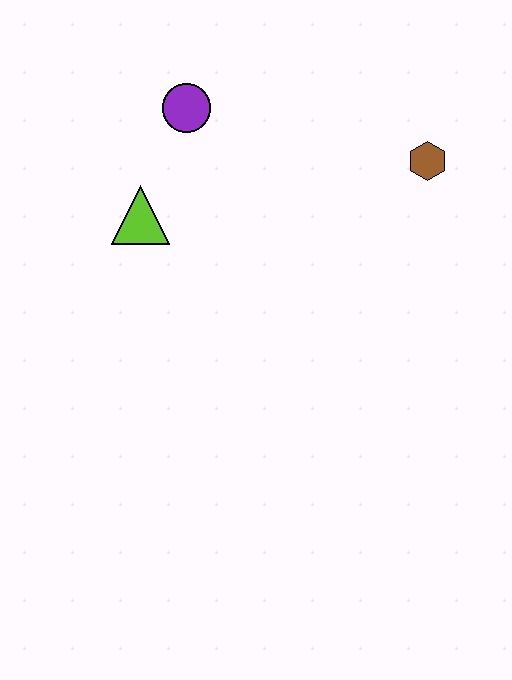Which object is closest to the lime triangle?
The purple circle is closest to the lime triangle.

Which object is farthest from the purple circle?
The brown hexagon is farthest from the purple circle.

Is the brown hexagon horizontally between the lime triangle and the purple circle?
No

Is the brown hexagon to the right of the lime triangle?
Yes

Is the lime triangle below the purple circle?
Yes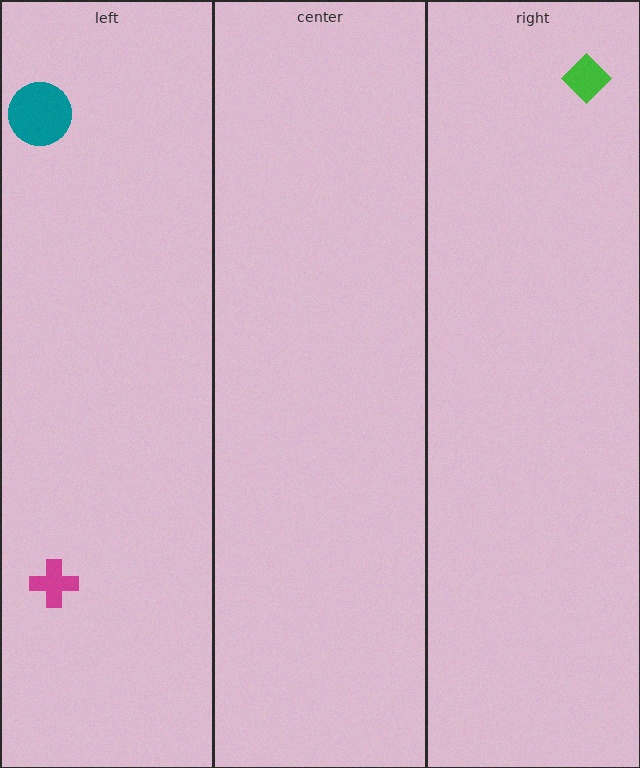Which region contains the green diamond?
The right region.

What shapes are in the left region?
The magenta cross, the teal circle.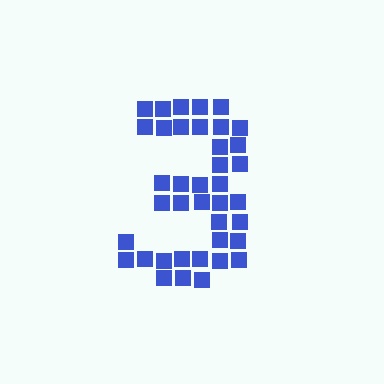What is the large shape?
The large shape is the digit 3.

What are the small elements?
The small elements are squares.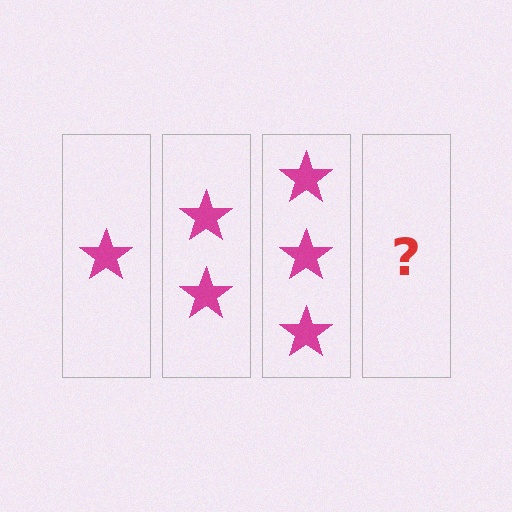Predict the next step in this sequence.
The next step is 4 stars.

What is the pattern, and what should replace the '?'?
The pattern is that each step adds one more star. The '?' should be 4 stars.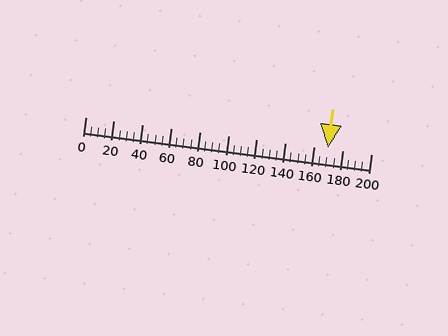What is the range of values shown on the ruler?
The ruler shows values from 0 to 200.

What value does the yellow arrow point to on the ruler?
The yellow arrow points to approximately 170.